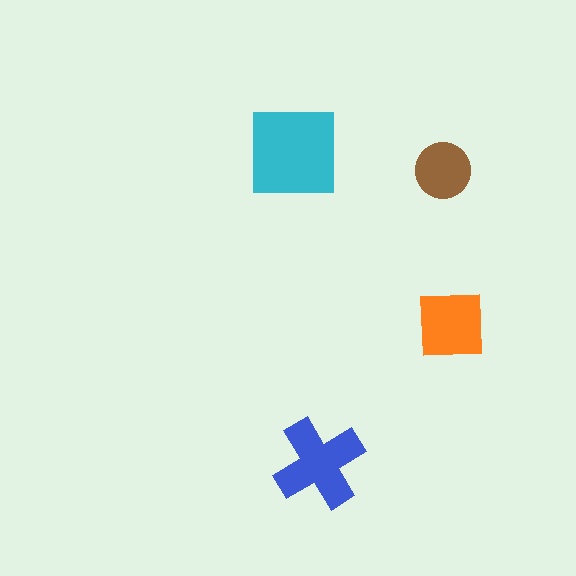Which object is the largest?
The cyan square.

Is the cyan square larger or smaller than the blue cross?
Larger.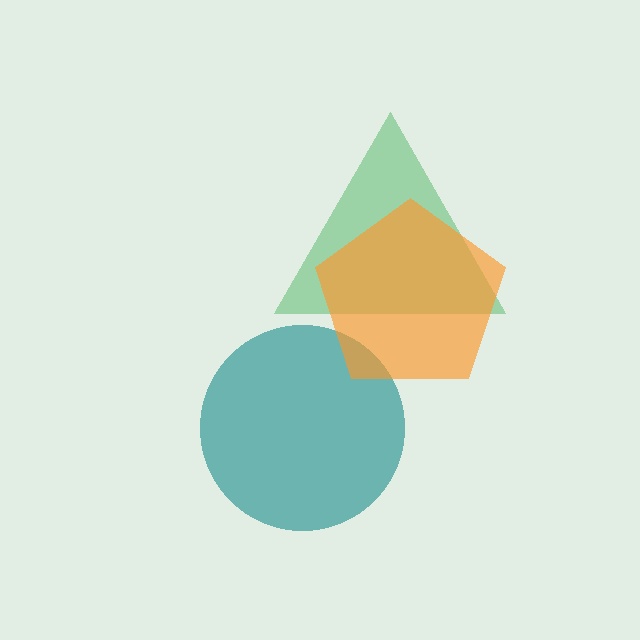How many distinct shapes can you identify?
There are 3 distinct shapes: a teal circle, a green triangle, an orange pentagon.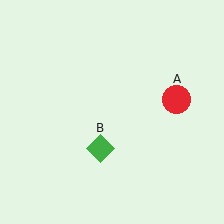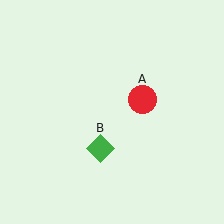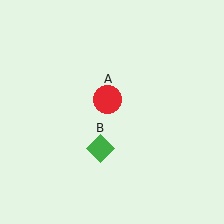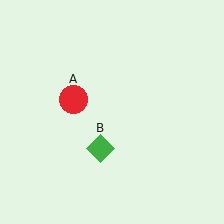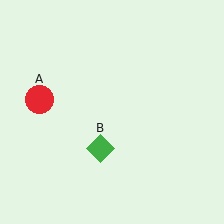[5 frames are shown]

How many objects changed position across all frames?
1 object changed position: red circle (object A).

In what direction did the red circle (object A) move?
The red circle (object A) moved left.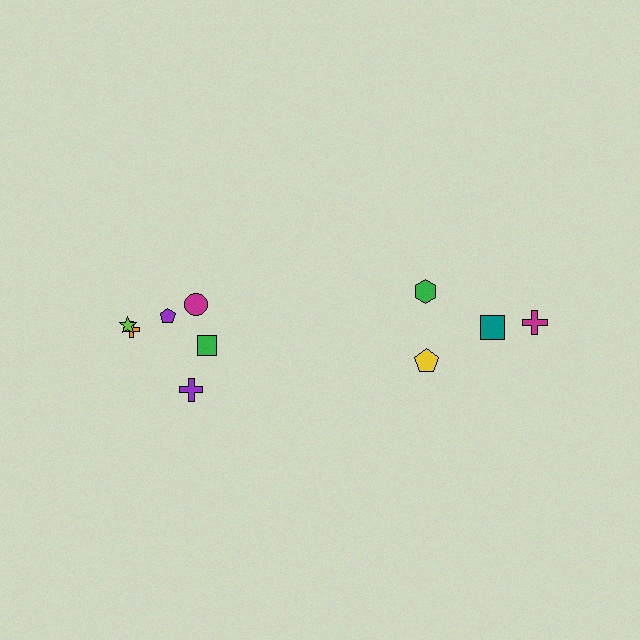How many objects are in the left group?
There are 6 objects.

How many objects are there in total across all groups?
There are 10 objects.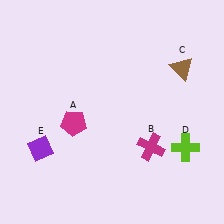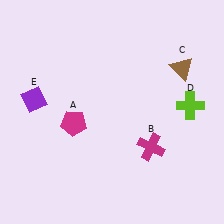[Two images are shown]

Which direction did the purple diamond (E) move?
The purple diamond (E) moved up.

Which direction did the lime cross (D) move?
The lime cross (D) moved up.